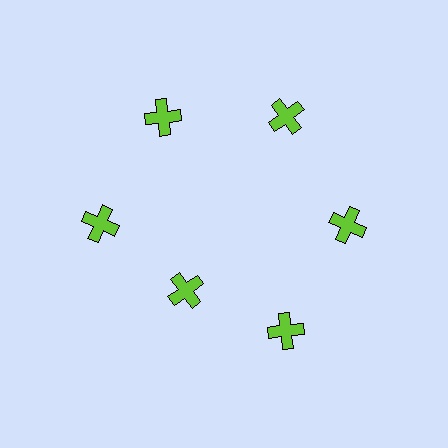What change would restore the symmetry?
The symmetry would be restored by moving it outward, back onto the ring so that all 6 crosses sit at equal angles and equal distance from the center.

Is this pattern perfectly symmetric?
No. The 6 lime crosses are arranged in a ring, but one element near the 7 o'clock position is pulled inward toward the center, breaking the 6-fold rotational symmetry.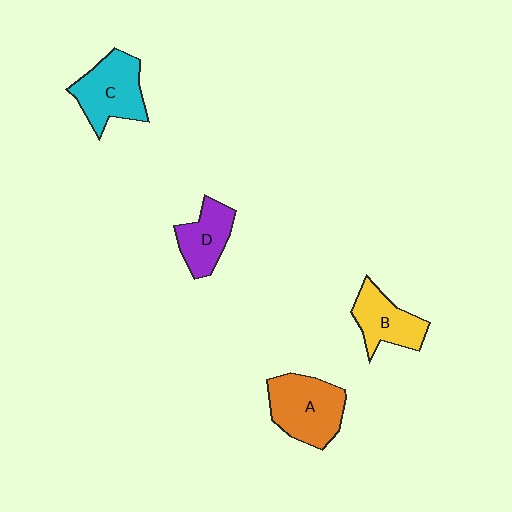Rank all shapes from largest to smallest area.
From largest to smallest: A (orange), C (cyan), B (yellow), D (purple).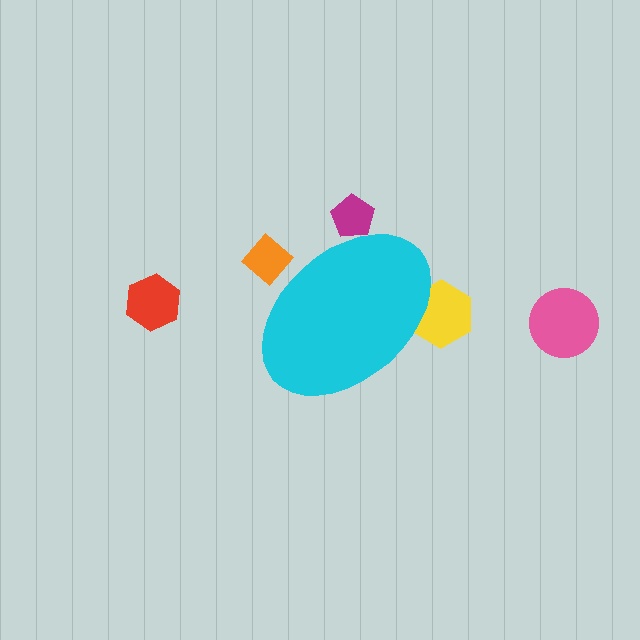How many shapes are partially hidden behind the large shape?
3 shapes are partially hidden.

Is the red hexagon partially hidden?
No, the red hexagon is fully visible.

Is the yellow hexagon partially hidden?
Yes, the yellow hexagon is partially hidden behind the cyan ellipse.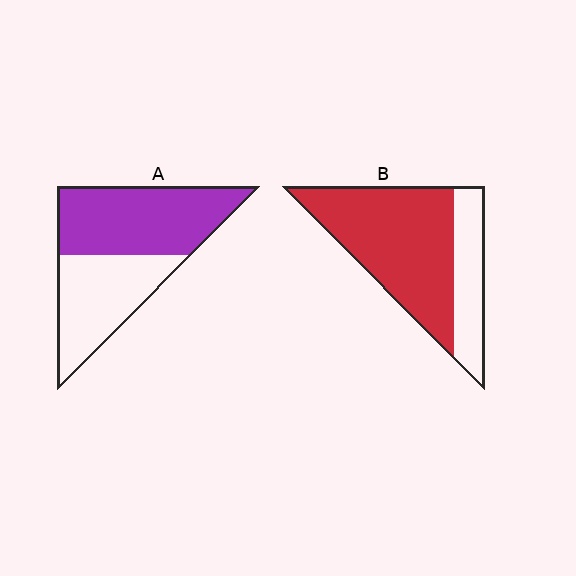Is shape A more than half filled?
Yes.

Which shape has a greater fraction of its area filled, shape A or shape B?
Shape B.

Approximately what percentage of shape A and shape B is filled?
A is approximately 55% and B is approximately 70%.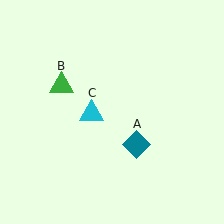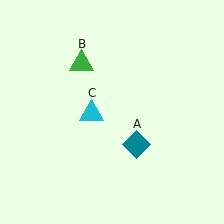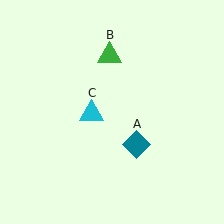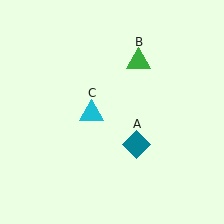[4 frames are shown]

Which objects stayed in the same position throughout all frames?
Teal diamond (object A) and cyan triangle (object C) remained stationary.